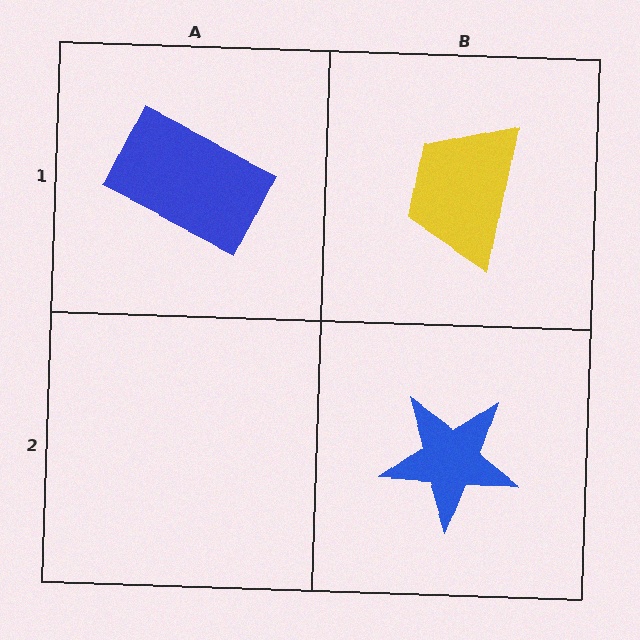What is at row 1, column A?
A blue rectangle.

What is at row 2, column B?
A blue star.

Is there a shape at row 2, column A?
No, that cell is empty.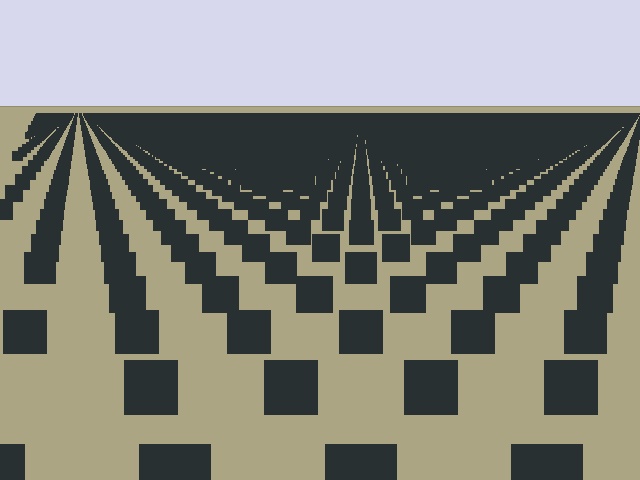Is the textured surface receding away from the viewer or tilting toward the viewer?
The surface is receding away from the viewer. Texture elements get smaller and denser toward the top.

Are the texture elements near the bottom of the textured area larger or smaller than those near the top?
Larger. Near the bottom, elements are closer to the viewer and appear at a bigger on-screen size.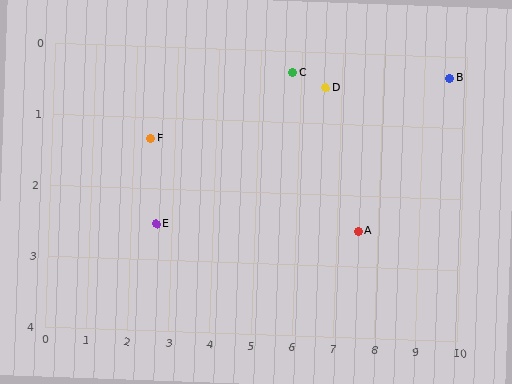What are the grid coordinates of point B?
Point B is at approximately (9.6, 0.3).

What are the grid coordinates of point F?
Point F is at approximately (2.4, 1.3).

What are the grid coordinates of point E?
Point E is at approximately (2.6, 2.5).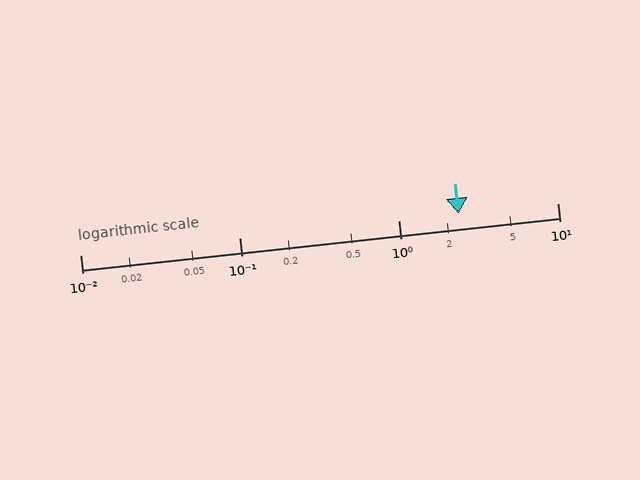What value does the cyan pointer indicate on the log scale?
The pointer indicates approximately 2.4.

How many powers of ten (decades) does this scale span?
The scale spans 3 decades, from 0.01 to 10.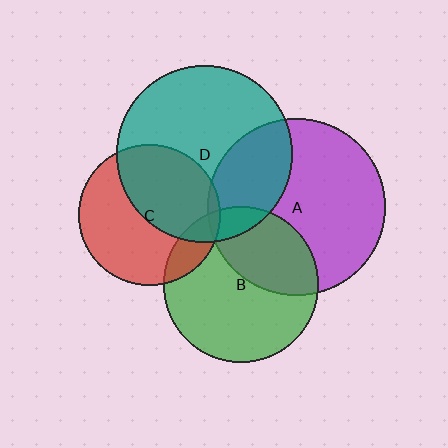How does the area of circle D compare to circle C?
Approximately 1.6 times.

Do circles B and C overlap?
Yes.